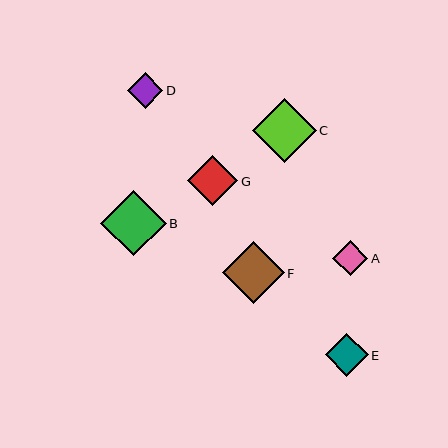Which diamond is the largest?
Diamond B is the largest with a size of approximately 66 pixels.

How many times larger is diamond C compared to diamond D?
Diamond C is approximately 1.8 times the size of diamond D.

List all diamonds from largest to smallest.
From largest to smallest: B, C, F, G, E, D, A.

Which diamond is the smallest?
Diamond A is the smallest with a size of approximately 35 pixels.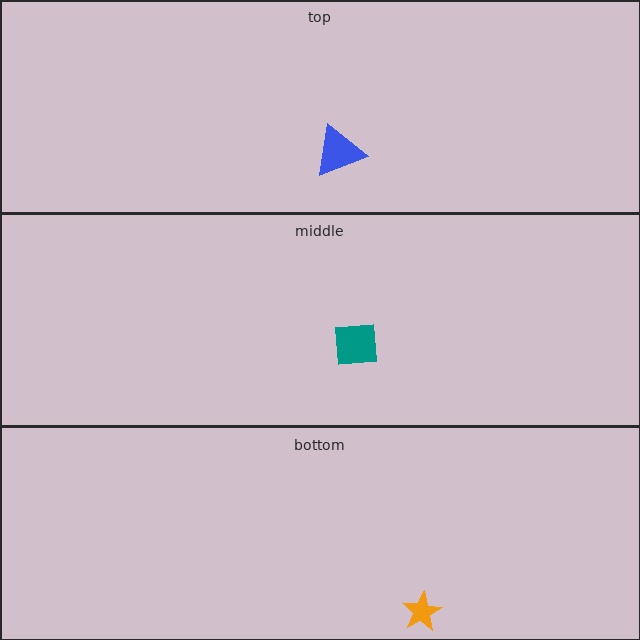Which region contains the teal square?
The middle region.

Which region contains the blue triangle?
The top region.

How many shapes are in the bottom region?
1.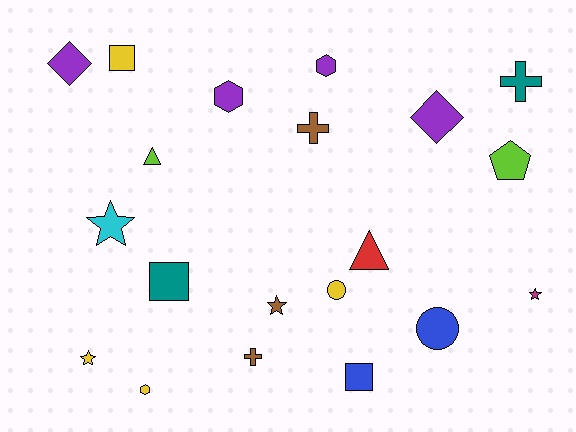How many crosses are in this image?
There are 3 crosses.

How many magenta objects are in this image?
There is 1 magenta object.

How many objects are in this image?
There are 20 objects.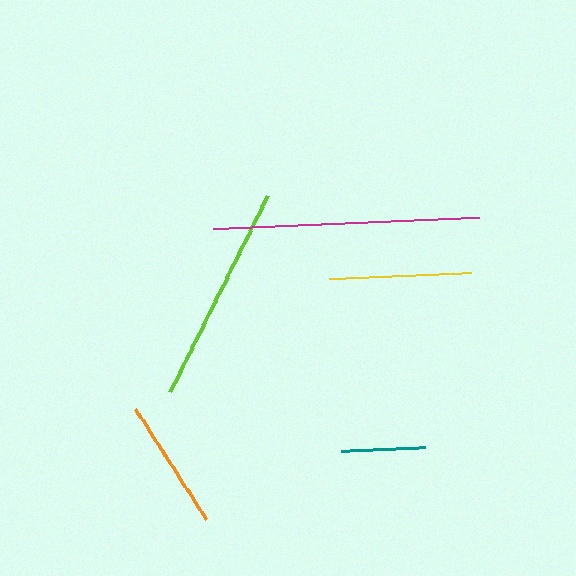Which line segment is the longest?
The magenta line is the longest at approximately 266 pixels.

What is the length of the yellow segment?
The yellow segment is approximately 142 pixels long.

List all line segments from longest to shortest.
From longest to shortest: magenta, lime, yellow, orange, teal.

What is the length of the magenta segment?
The magenta segment is approximately 266 pixels long.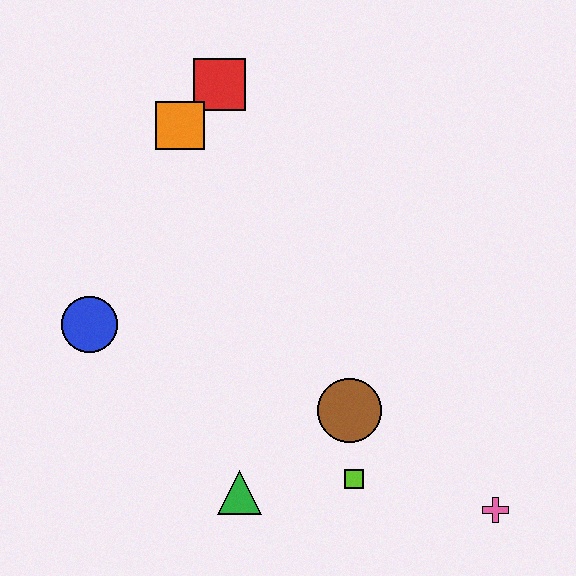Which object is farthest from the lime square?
The red square is farthest from the lime square.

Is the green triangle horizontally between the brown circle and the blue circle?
Yes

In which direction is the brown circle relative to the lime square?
The brown circle is above the lime square.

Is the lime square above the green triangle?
Yes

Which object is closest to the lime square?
The brown circle is closest to the lime square.